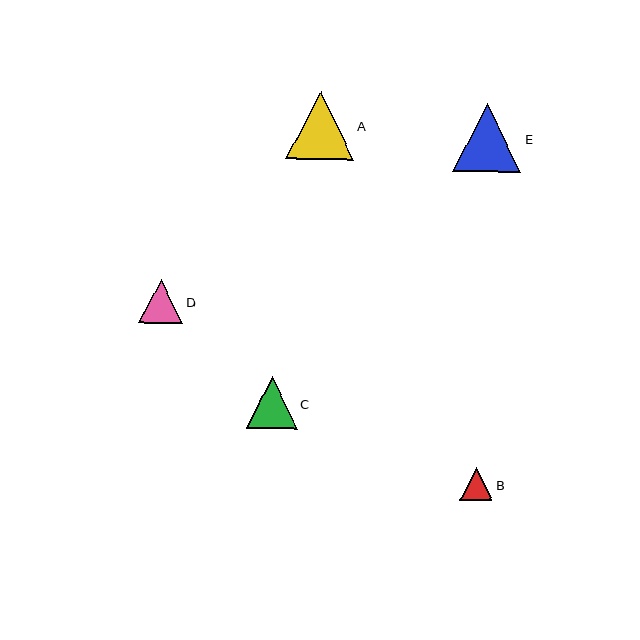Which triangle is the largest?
Triangle A is the largest with a size of approximately 68 pixels.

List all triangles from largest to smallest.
From largest to smallest: A, E, C, D, B.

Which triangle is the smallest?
Triangle B is the smallest with a size of approximately 32 pixels.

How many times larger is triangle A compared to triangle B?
Triangle A is approximately 2.1 times the size of triangle B.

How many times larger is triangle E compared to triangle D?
Triangle E is approximately 1.5 times the size of triangle D.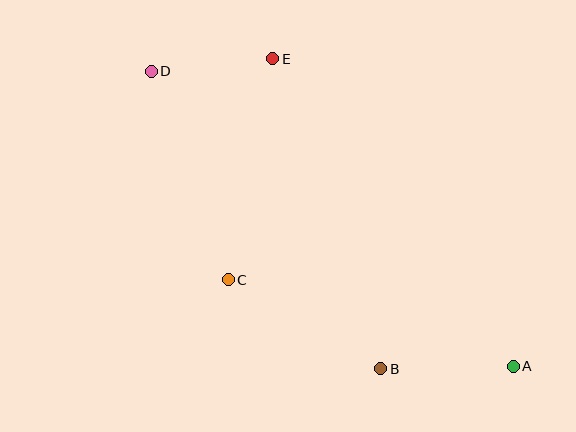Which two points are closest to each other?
Points D and E are closest to each other.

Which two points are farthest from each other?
Points A and D are farthest from each other.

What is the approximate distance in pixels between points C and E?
The distance between C and E is approximately 225 pixels.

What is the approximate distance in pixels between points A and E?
The distance between A and E is approximately 390 pixels.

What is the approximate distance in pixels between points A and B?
The distance between A and B is approximately 133 pixels.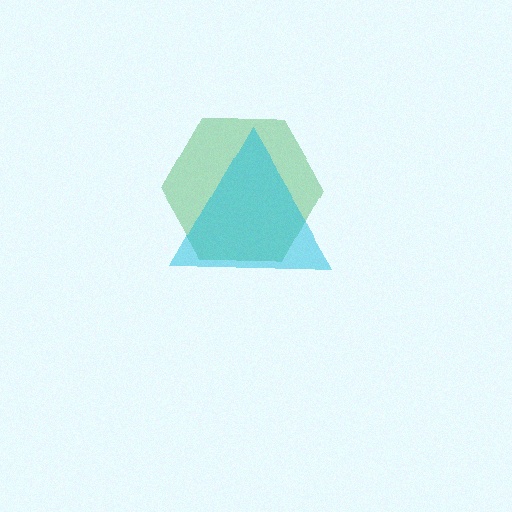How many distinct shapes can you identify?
There are 2 distinct shapes: a green hexagon, a cyan triangle.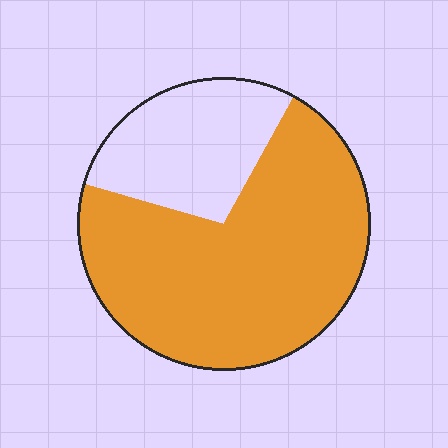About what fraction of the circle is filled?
About three quarters (3/4).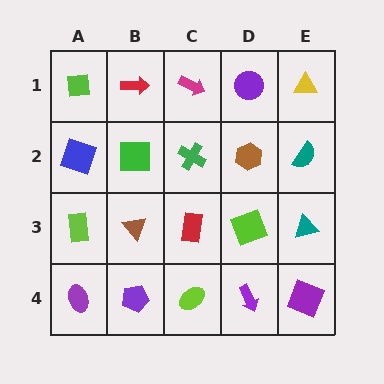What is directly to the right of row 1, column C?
A purple circle.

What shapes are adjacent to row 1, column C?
A green cross (row 2, column C), a red arrow (row 1, column B), a purple circle (row 1, column D).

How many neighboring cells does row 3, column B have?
4.